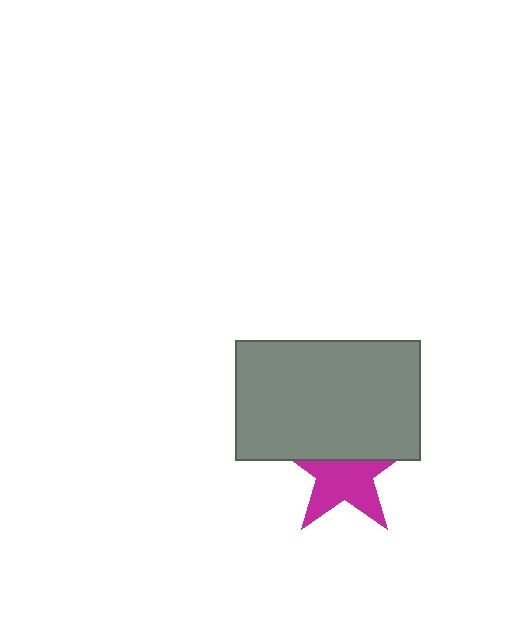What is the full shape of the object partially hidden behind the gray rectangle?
The partially hidden object is a magenta star.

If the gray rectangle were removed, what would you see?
You would see the complete magenta star.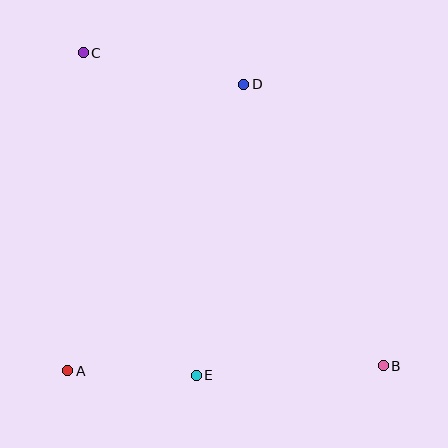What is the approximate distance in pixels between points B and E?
The distance between B and E is approximately 188 pixels.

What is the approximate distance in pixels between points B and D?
The distance between B and D is approximately 314 pixels.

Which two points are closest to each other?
Points A and E are closest to each other.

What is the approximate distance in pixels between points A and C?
The distance between A and C is approximately 318 pixels.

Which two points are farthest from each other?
Points B and C are farthest from each other.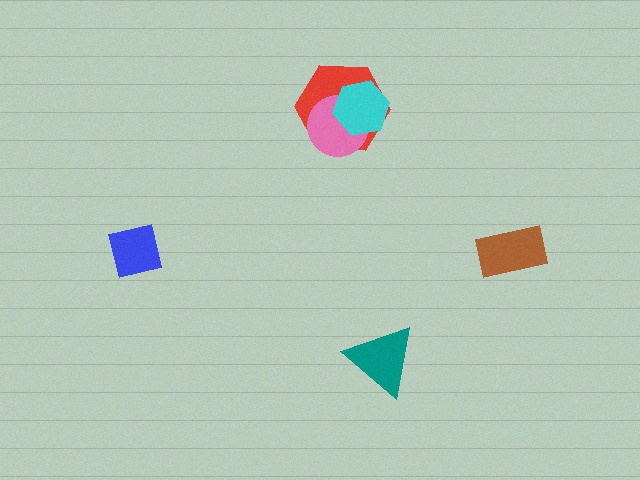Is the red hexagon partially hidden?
Yes, it is partially covered by another shape.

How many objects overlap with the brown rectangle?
0 objects overlap with the brown rectangle.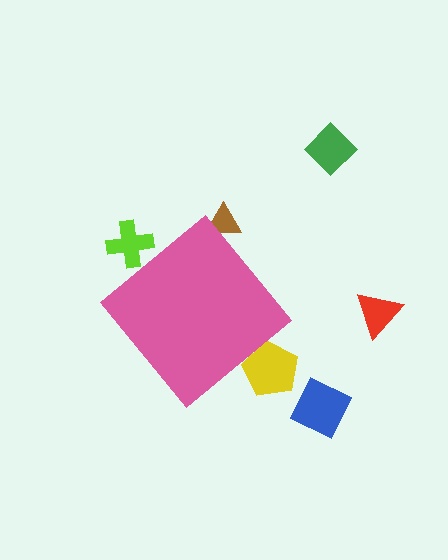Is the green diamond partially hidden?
No, the green diamond is fully visible.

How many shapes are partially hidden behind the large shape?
3 shapes are partially hidden.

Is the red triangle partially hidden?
No, the red triangle is fully visible.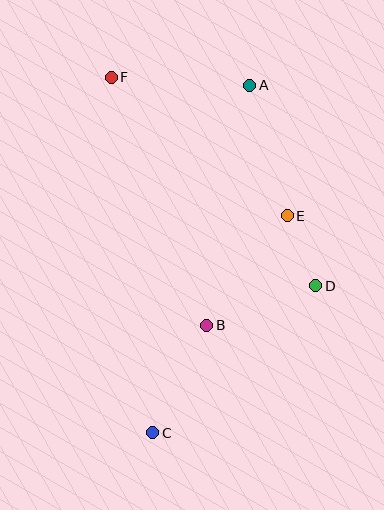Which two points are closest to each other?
Points D and E are closest to each other.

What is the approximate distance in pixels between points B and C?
The distance between B and C is approximately 121 pixels.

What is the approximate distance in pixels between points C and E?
The distance between C and E is approximately 255 pixels.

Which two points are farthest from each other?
Points A and C are farthest from each other.